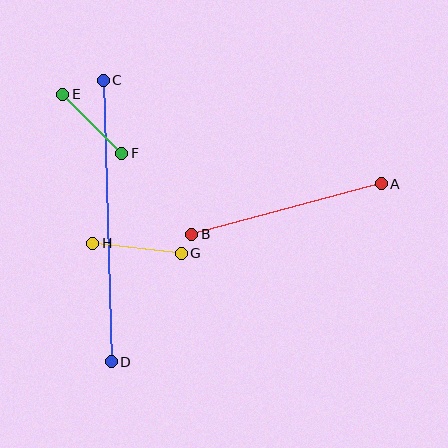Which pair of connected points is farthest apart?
Points C and D are farthest apart.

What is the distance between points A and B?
The distance is approximately 196 pixels.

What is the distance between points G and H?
The distance is approximately 89 pixels.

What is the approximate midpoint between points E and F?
The midpoint is at approximately (92, 124) pixels.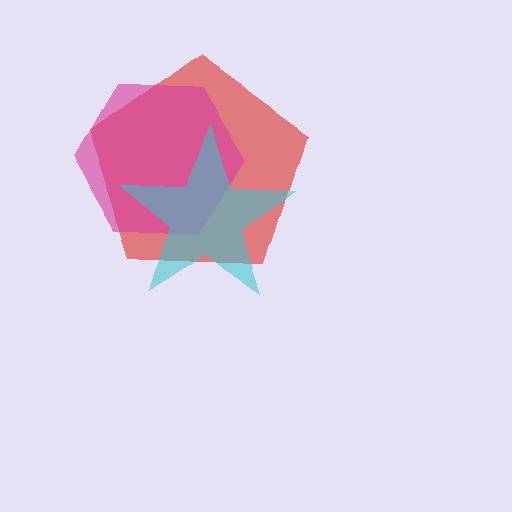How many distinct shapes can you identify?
There are 3 distinct shapes: a red pentagon, a magenta hexagon, a cyan star.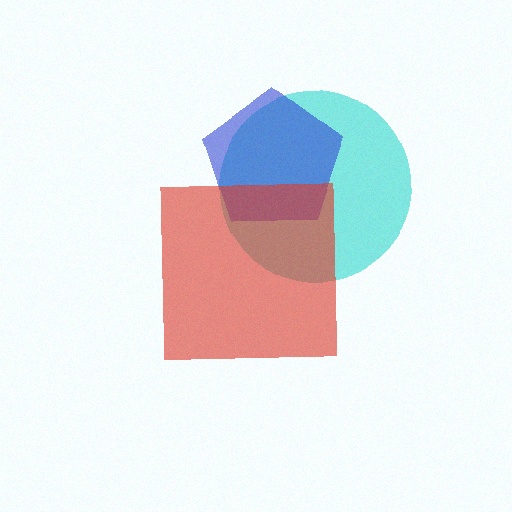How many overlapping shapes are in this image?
There are 3 overlapping shapes in the image.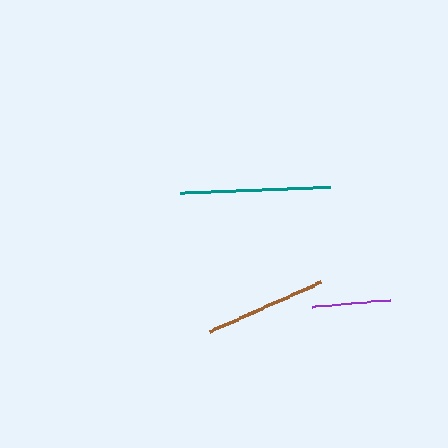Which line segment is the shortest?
The purple line is the shortest at approximately 79 pixels.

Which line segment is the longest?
The teal line is the longest at approximately 150 pixels.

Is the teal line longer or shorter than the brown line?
The teal line is longer than the brown line.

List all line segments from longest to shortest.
From longest to shortest: teal, brown, purple.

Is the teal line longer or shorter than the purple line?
The teal line is longer than the purple line.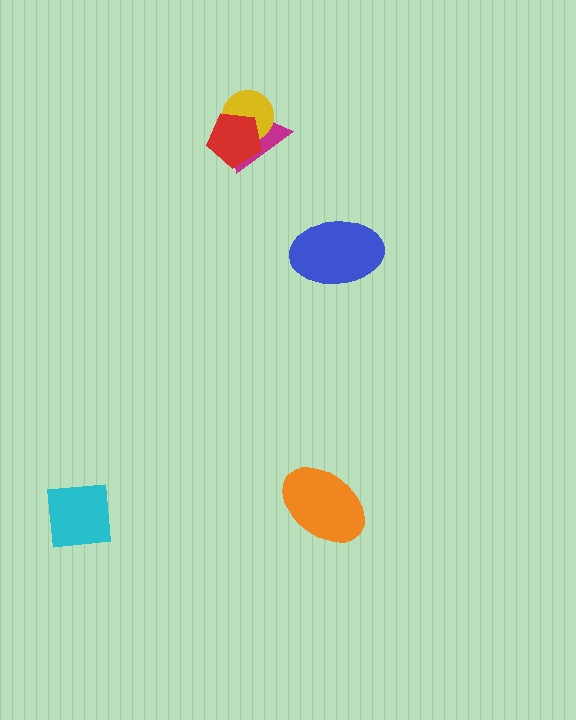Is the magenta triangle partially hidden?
Yes, it is partially covered by another shape.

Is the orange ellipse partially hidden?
No, no other shape covers it.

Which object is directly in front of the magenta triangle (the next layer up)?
The yellow circle is directly in front of the magenta triangle.